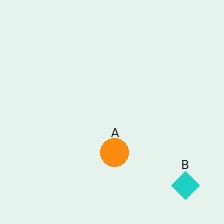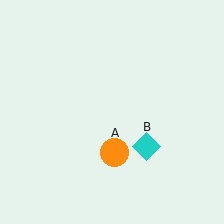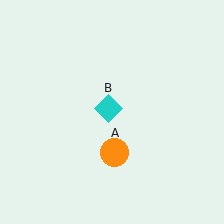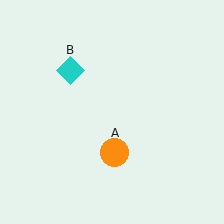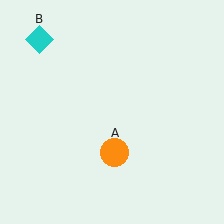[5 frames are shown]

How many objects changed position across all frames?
1 object changed position: cyan diamond (object B).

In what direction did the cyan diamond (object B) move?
The cyan diamond (object B) moved up and to the left.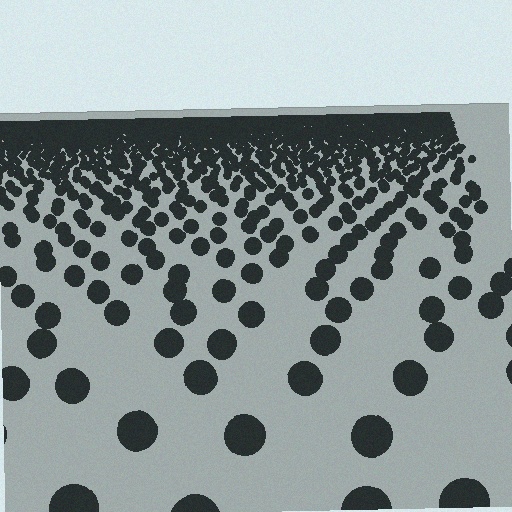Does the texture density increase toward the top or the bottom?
Density increases toward the top.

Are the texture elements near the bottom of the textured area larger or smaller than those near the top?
Larger. Near the bottom, elements are closer to the viewer and appear at a bigger on-screen size.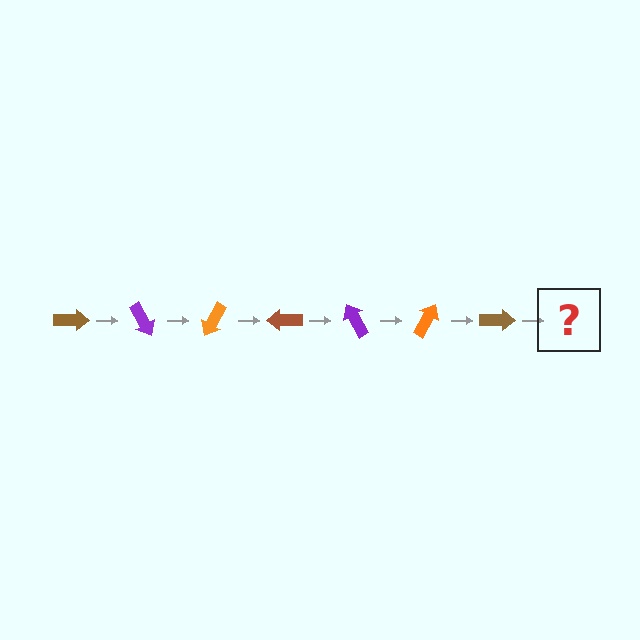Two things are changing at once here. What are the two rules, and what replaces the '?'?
The two rules are that it rotates 60 degrees each step and the color cycles through brown, purple, and orange. The '?' should be a purple arrow, rotated 420 degrees from the start.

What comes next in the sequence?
The next element should be a purple arrow, rotated 420 degrees from the start.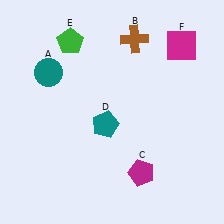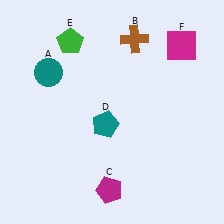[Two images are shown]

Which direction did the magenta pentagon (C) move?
The magenta pentagon (C) moved left.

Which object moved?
The magenta pentagon (C) moved left.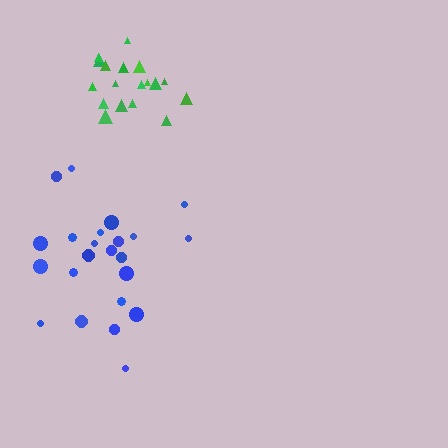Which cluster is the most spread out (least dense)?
Blue.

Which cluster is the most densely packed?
Green.